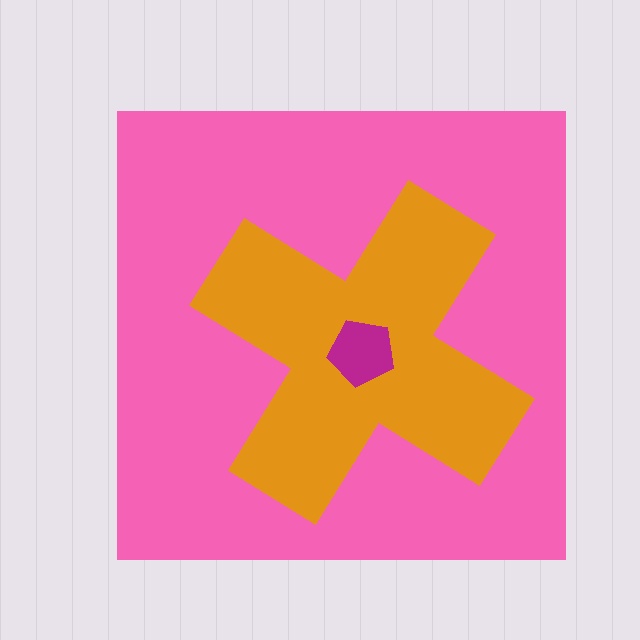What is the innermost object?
The magenta pentagon.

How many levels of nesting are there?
3.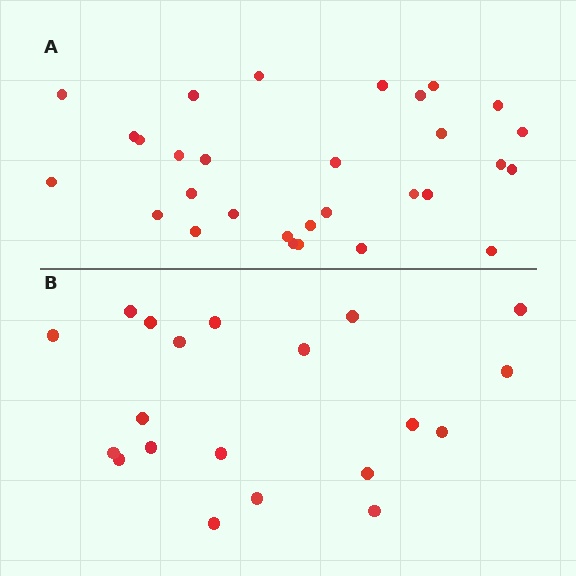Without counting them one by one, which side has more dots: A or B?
Region A (the top region) has more dots.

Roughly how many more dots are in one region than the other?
Region A has roughly 10 or so more dots than region B.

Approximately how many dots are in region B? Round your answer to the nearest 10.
About 20 dots.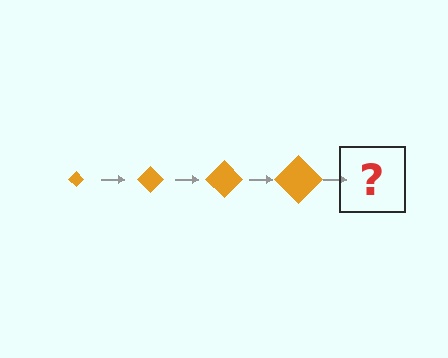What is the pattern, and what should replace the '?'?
The pattern is that the diamond gets progressively larger each step. The '?' should be an orange diamond, larger than the previous one.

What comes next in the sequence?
The next element should be an orange diamond, larger than the previous one.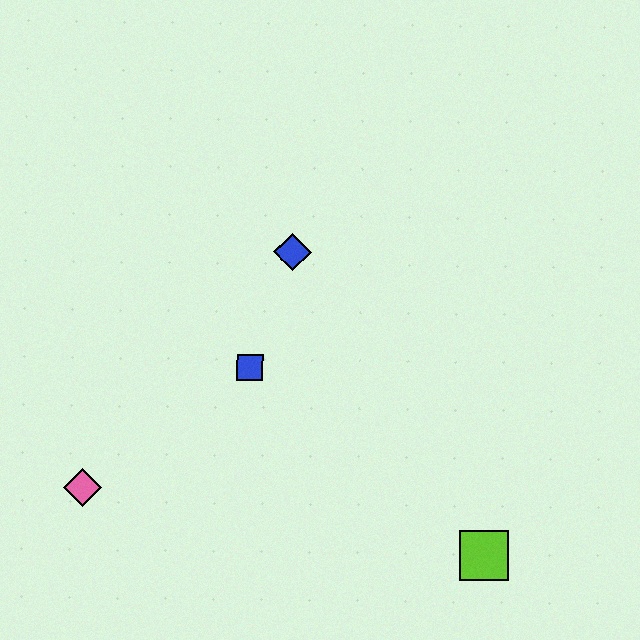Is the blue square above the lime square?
Yes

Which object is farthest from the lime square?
The pink diamond is farthest from the lime square.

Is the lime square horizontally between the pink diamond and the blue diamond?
No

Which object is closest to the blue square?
The blue diamond is closest to the blue square.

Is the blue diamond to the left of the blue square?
No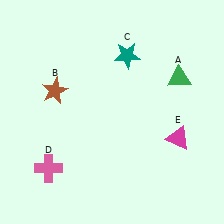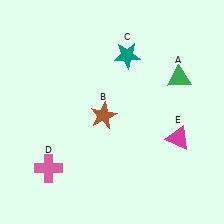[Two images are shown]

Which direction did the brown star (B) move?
The brown star (B) moved right.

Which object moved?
The brown star (B) moved right.